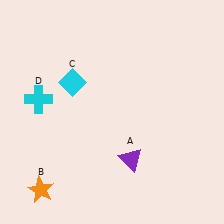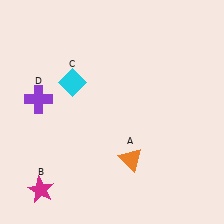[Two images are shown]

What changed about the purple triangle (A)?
In Image 1, A is purple. In Image 2, it changed to orange.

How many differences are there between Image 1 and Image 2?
There are 3 differences between the two images.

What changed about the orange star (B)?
In Image 1, B is orange. In Image 2, it changed to magenta.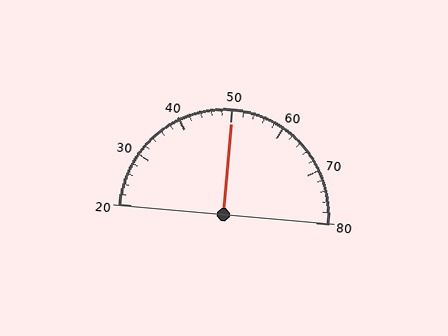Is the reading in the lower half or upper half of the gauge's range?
The reading is in the upper half of the range (20 to 80).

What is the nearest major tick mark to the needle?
The nearest major tick mark is 50.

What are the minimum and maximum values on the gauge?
The gauge ranges from 20 to 80.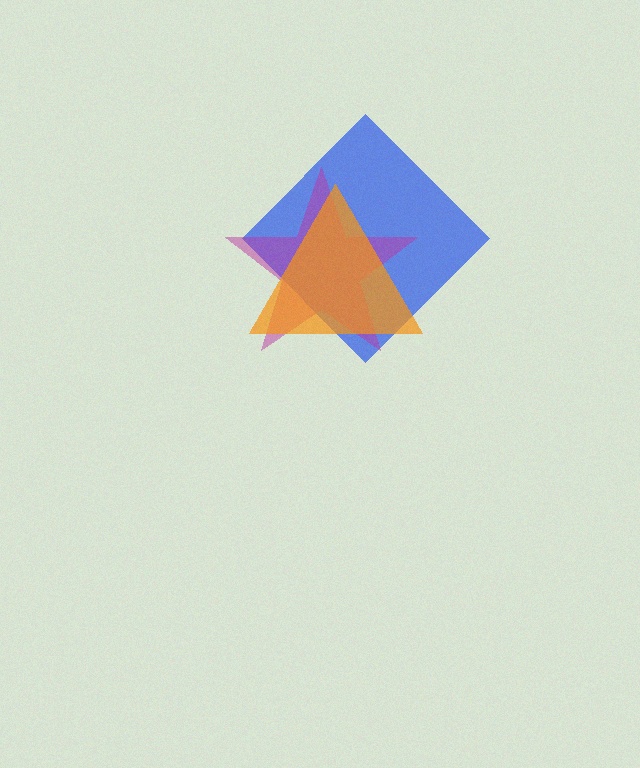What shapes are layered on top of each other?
The layered shapes are: a blue diamond, a magenta star, an orange triangle.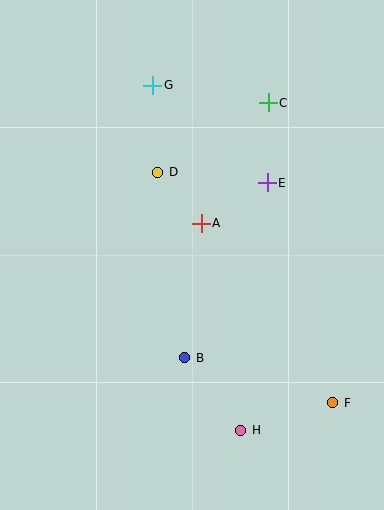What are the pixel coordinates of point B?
Point B is at (185, 358).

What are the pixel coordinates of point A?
Point A is at (201, 223).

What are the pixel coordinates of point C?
Point C is at (268, 103).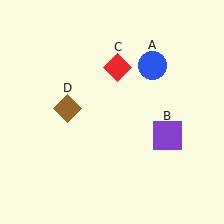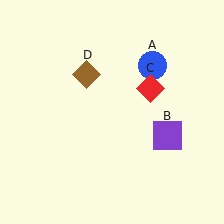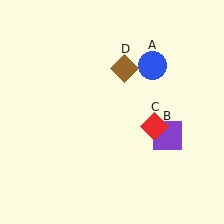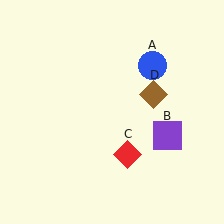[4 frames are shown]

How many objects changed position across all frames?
2 objects changed position: red diamond (object C), brown diamond (object D).